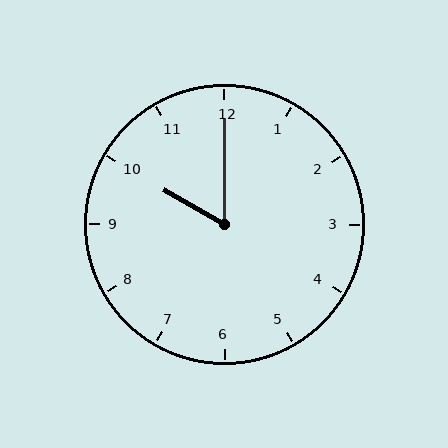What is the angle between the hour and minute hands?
Approximately 60 degrees.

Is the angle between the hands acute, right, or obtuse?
It is acute.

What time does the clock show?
10:00.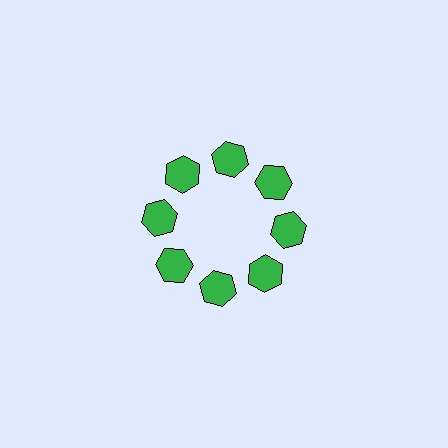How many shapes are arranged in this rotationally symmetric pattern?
There are 8 shapes, arranged in 8 groups of 1.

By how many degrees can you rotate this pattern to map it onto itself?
The pattern maps onto itself every 45 degrees of rotation.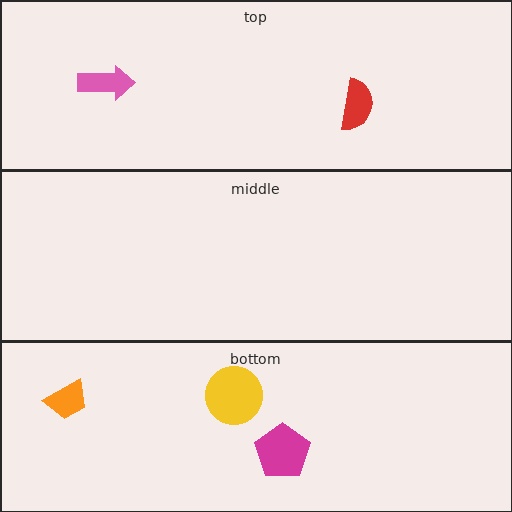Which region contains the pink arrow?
The top region.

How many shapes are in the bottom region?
3.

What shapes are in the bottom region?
The orange trapezoid, the magenta pentagon, the yellow circle.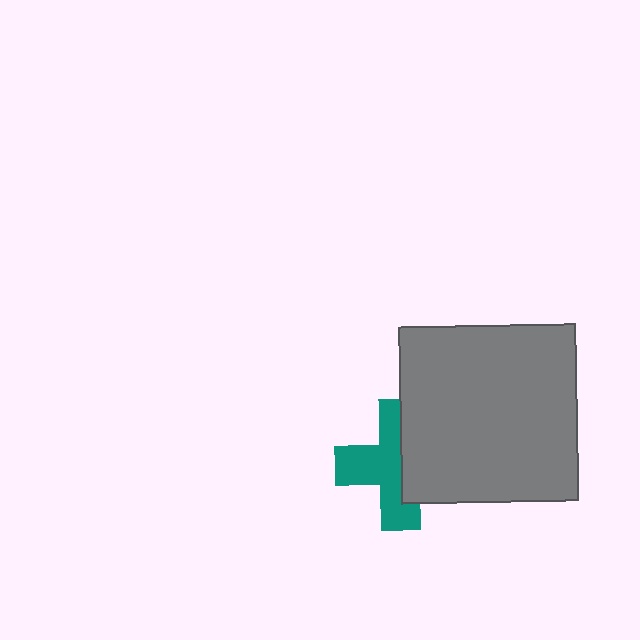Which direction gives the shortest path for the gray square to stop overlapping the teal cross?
Moving right gives the shortest separation.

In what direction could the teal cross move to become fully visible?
The teal cross could move left. That would shift it out from behind the gray square entirely.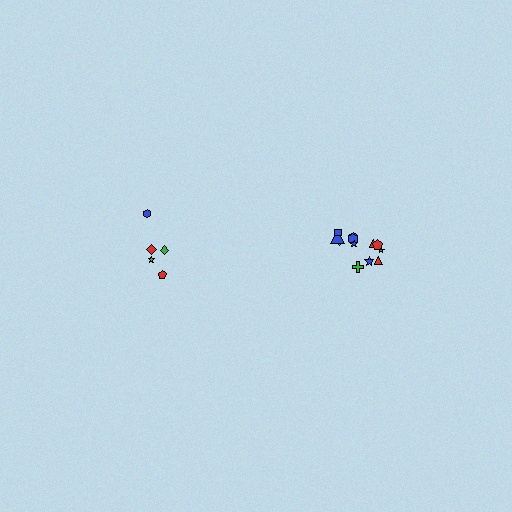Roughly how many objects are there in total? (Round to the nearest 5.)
Roughly 15 objects in total.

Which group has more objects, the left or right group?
The right group.